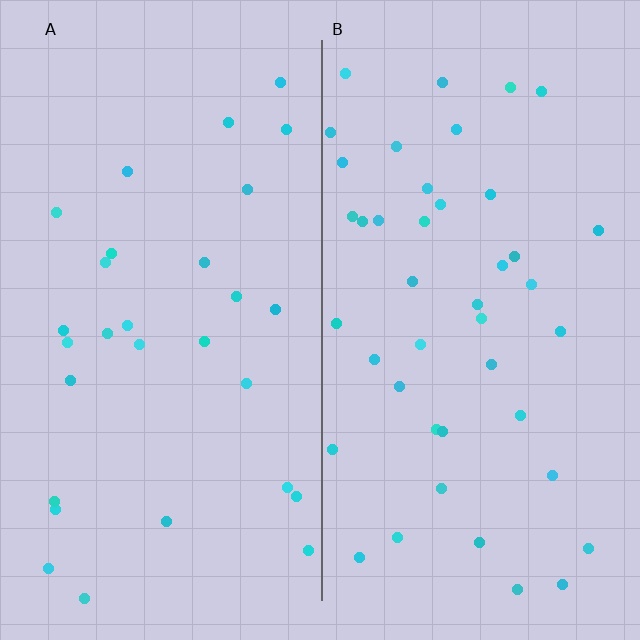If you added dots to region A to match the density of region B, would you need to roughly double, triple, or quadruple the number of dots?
Approximately double.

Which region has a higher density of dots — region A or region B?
B (the right).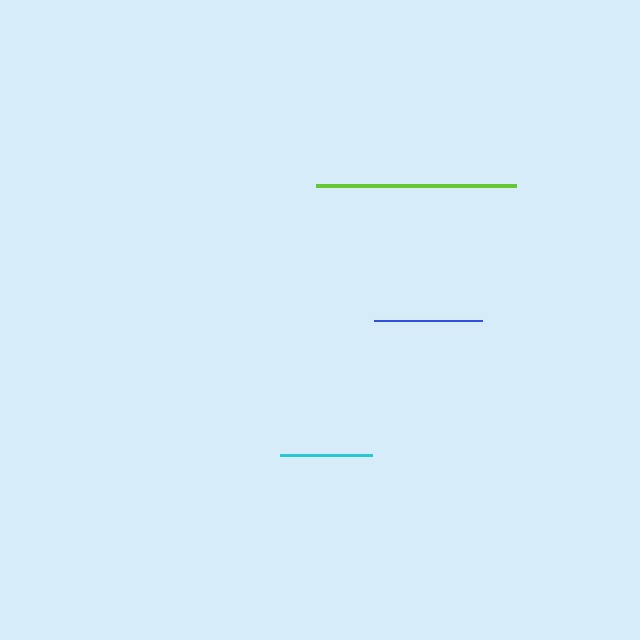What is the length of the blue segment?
The blue segment is approximately 108 pixels long.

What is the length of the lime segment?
The lime segment is approximately 201 pixels long.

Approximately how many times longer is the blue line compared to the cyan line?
The blue line is approximately 1.2 times the length of the cyan line.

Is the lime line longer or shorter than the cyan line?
The lime line is longer than the cyan line.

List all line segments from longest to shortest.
From longest to shortest: lime, blue, cyan.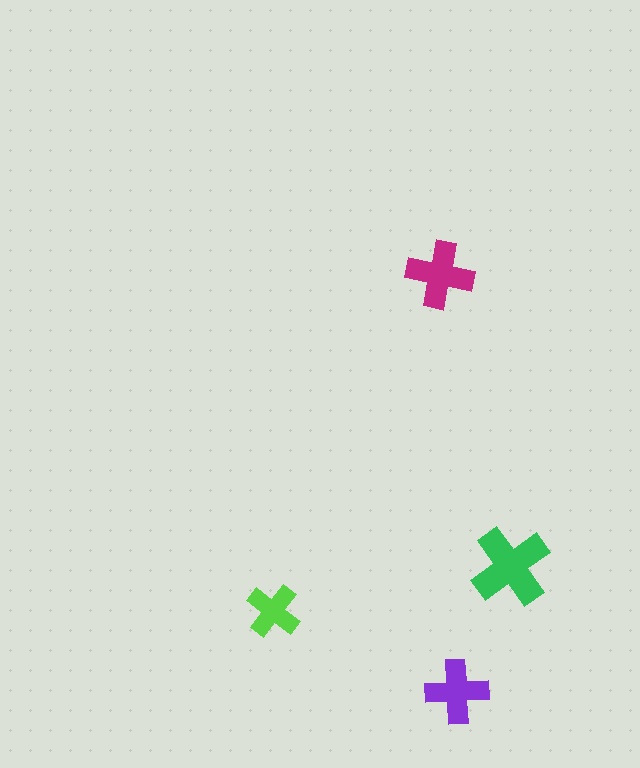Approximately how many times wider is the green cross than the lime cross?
About 1.5 times wider.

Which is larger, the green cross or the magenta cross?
The green one.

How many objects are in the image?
There are 4 objects in the image.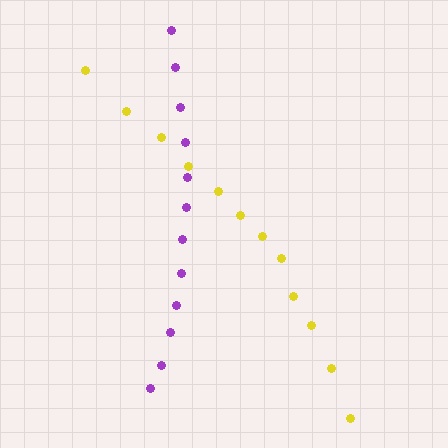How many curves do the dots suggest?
There are 2 distinct paths.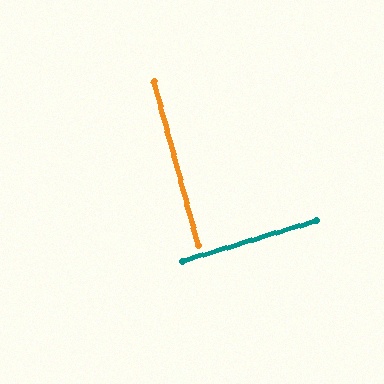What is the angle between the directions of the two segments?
Approximately 88 degrees.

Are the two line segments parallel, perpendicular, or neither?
Perpendicular — they meet at approximately 88°.